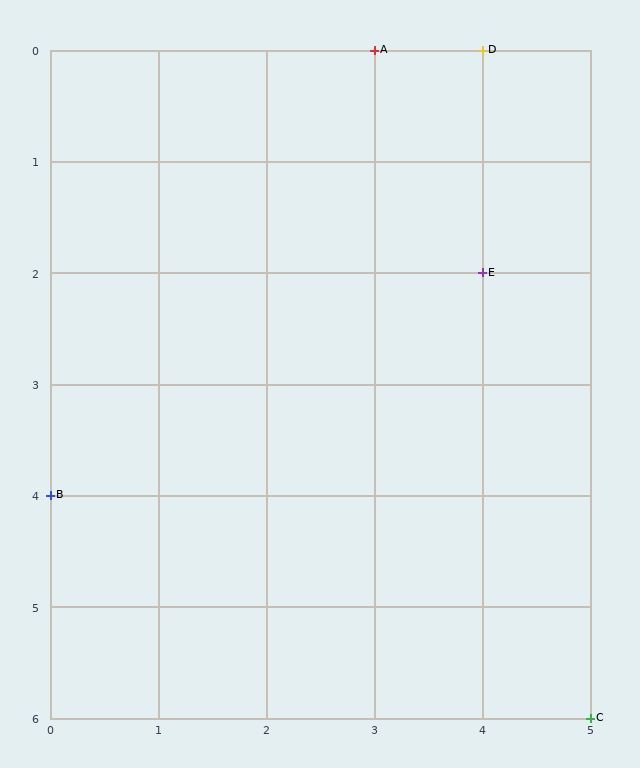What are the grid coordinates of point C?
Point C is at grid coordinates (5, 6).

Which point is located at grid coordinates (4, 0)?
Point D is at (4, 0).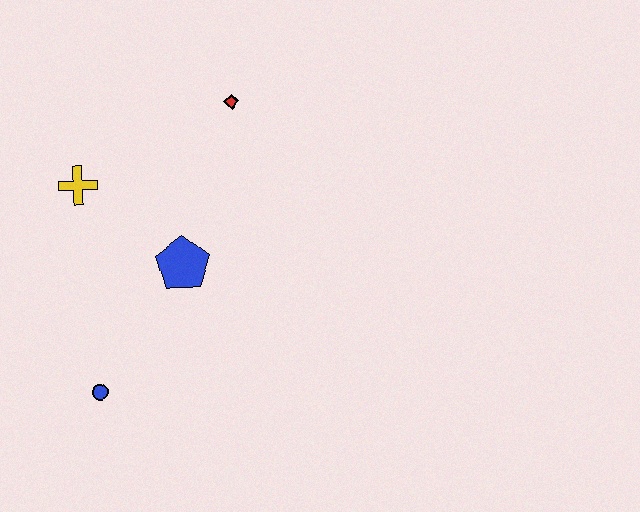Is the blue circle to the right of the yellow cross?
Yes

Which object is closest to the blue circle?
The blue pentagon is closest to the blue circle.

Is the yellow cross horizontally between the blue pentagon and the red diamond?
No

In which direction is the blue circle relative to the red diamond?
The blue circle is below the red diamond.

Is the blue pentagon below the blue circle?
No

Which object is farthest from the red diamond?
The blue circle is farthest from the red diamond.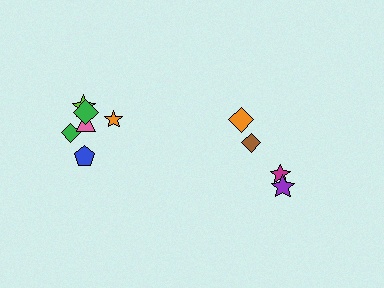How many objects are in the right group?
There are 4 objects.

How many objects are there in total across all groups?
There are 10 objects.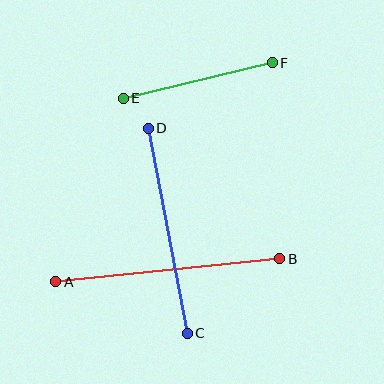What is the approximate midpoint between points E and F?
The midpoint is at approximately (198, 81) pixels.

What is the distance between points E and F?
The distance is approximately 153 pixels.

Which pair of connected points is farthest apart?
Points A and B are farthest apart.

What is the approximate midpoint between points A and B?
The midpoint is at approximately (168, 270) pixels.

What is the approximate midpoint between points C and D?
The midpoint is at approximately (168, 231) pixels.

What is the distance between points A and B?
The distance is approximately 225 pixels.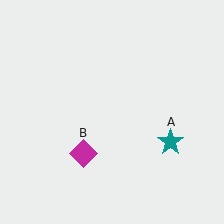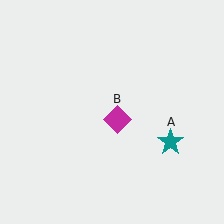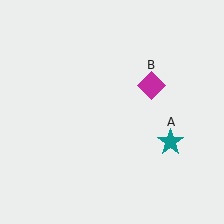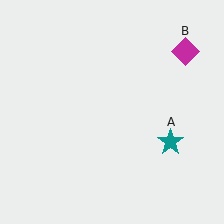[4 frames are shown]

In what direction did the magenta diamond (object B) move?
The magenta diamond (object B) moved up and to the right.